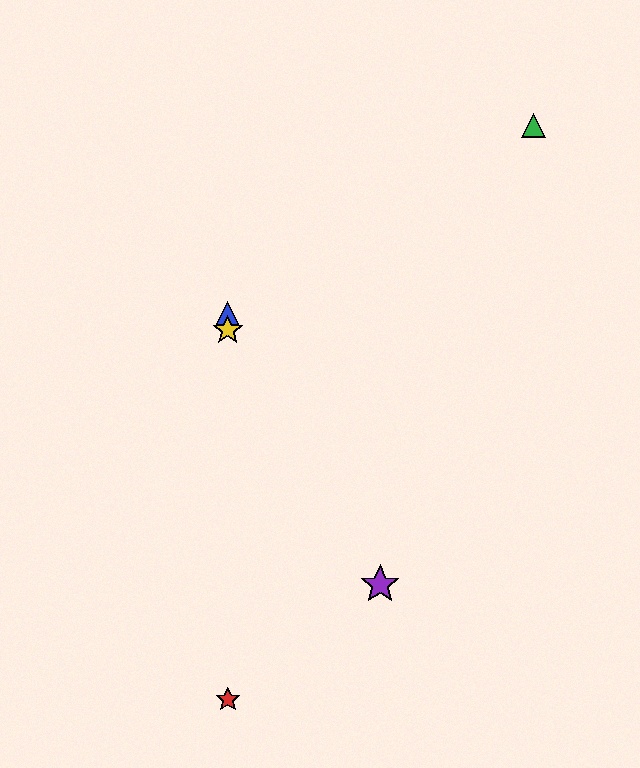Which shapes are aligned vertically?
The red star, the blue triangle, the yellow star are aligned vertically.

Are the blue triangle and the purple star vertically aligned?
No, the blue triangle is at x≈228 and the purple star is at x≈380.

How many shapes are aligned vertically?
3 shapes (the red star, the blue triangle, the yellow star) are aligned vertically.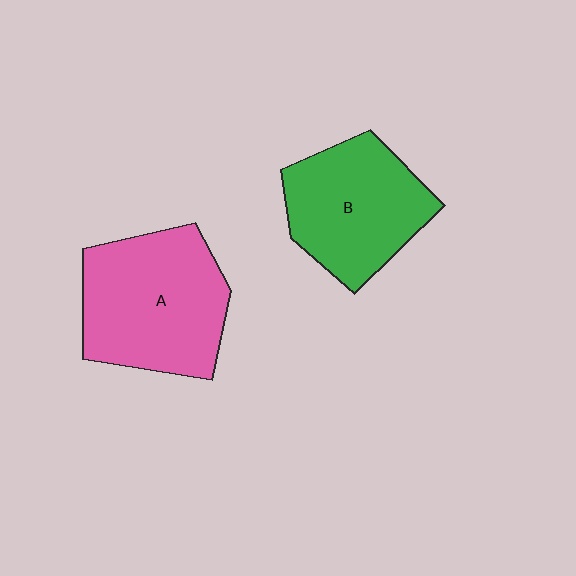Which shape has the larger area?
Shape A (pink).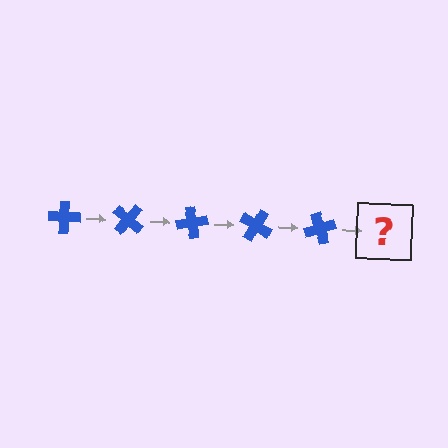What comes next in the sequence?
The next element should be a blue cross rotated 200 degrees.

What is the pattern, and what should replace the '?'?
The pattern is that the cross rotates 40 degrees each step. The '?' should be a blue cross rotated 200 degrees.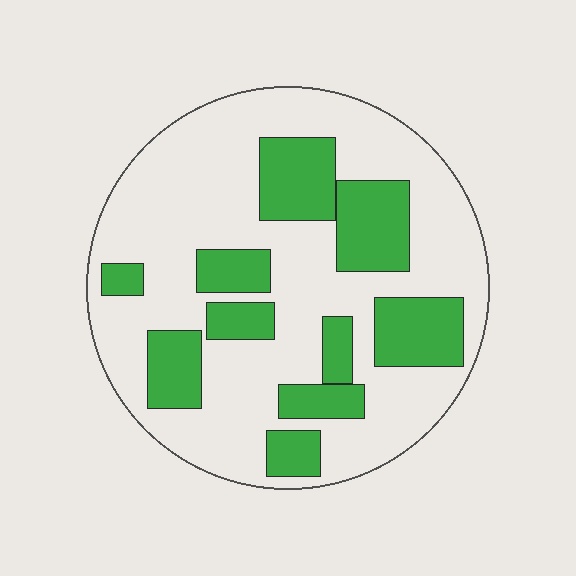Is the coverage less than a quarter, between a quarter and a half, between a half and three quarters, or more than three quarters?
Between a quarter and a half.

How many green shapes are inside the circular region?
10.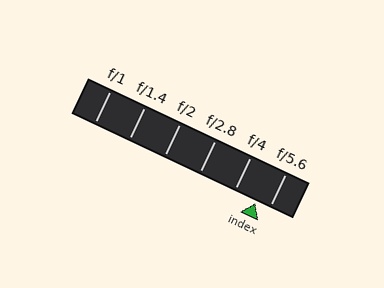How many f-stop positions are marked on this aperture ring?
There are 6 f-stop positions marked.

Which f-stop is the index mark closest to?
The index mark is closest to f/5.6.